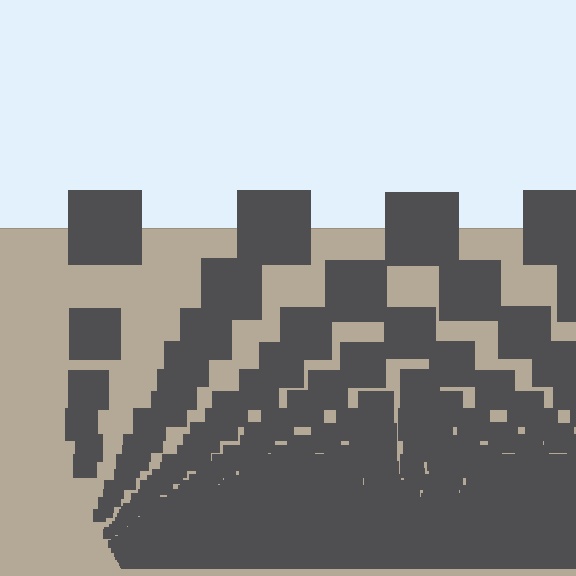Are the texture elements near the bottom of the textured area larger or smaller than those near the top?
Smaller. The gradient is inverted — elements near the bottom are smaller and denser.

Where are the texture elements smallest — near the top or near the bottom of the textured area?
Near the bottom.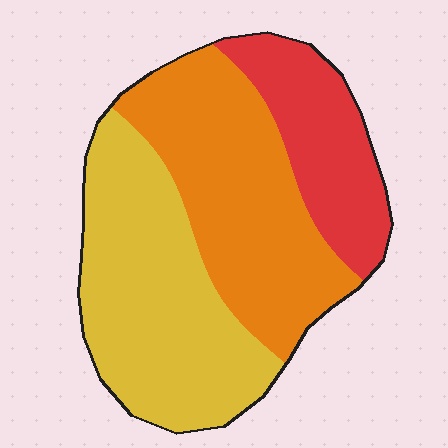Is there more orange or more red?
Orange.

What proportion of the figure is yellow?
Yellow takes up between a third and a half of the figure.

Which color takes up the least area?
Red, at roughly 20%.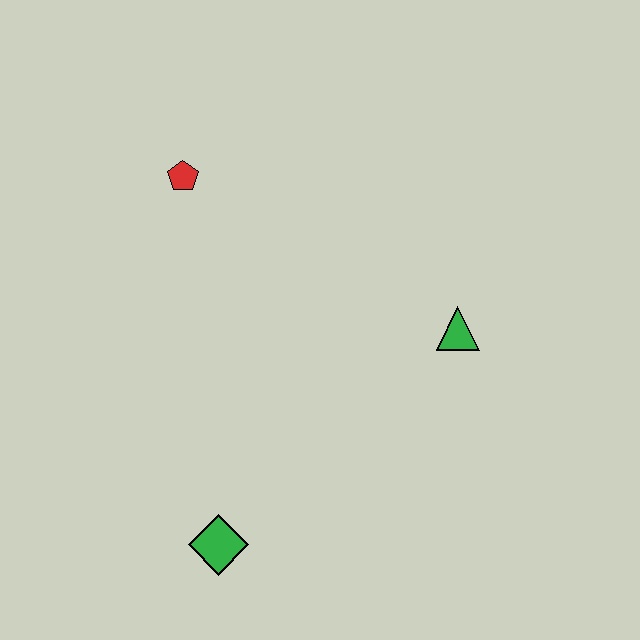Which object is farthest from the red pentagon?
The green diamond is farthest from the red pentagon.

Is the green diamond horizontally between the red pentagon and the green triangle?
Yes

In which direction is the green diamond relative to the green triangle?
The green diamond is to the left of the green triangle.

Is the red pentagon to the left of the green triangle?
Yes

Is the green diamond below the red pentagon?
Yes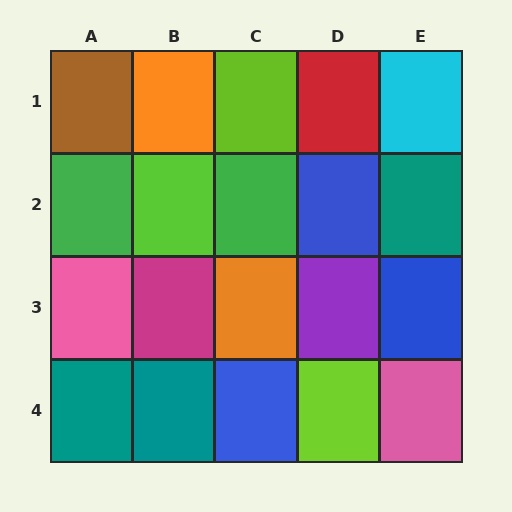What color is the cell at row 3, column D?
Purple.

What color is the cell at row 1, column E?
Cyan.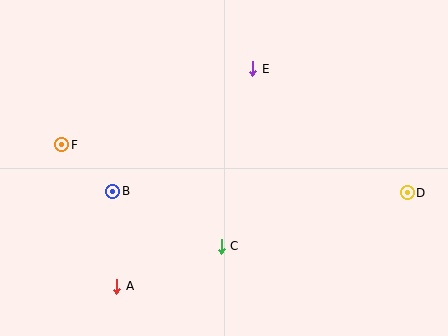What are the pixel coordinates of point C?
Point C is at (221, 246).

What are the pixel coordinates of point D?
Point D is at (407, 193).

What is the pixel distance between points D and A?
The distance between D and A is 305 pixels.